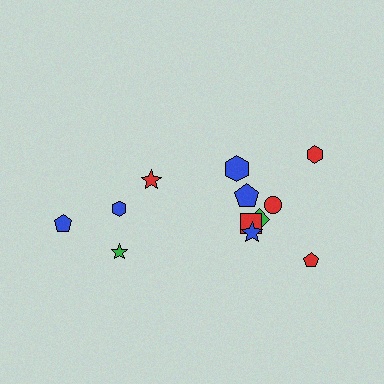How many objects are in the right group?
There are 8 objects.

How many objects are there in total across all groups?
There are 12 objects.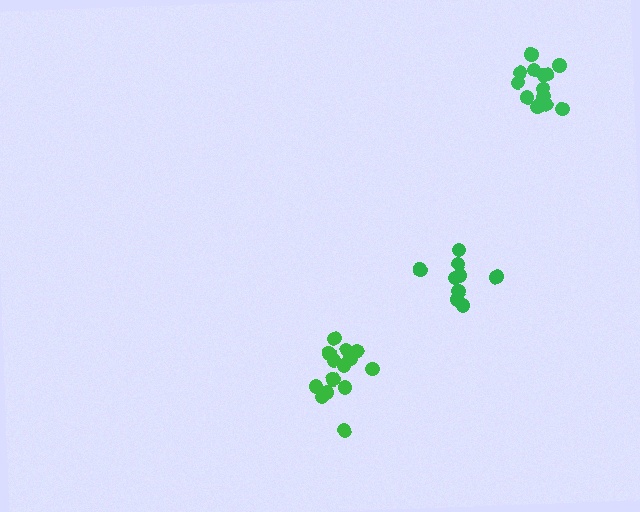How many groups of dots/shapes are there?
There are 3 groups.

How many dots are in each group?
Group 1: 14 dots, Group 2: 9 dots, Group 3: 14 dots (37 total).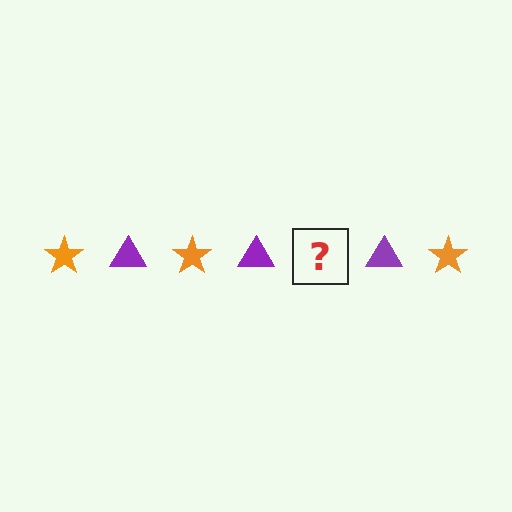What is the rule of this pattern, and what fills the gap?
The rule is that the pattern alternates between orange star and purple triangle. The gap should be filled with an orange star.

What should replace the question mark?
The question mark should be replaced with an orange star.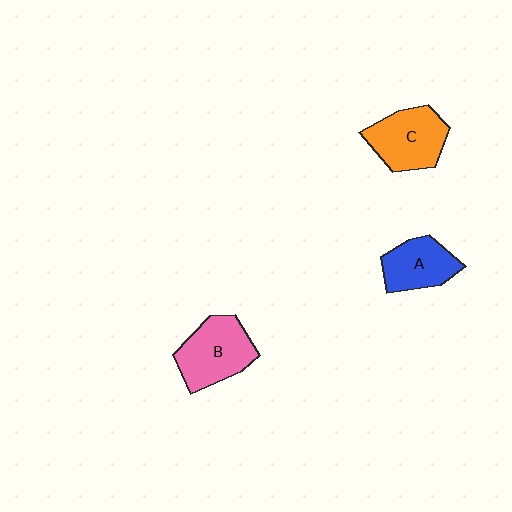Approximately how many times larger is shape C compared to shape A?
Approximately 1.2 times.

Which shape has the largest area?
Shape B (pink).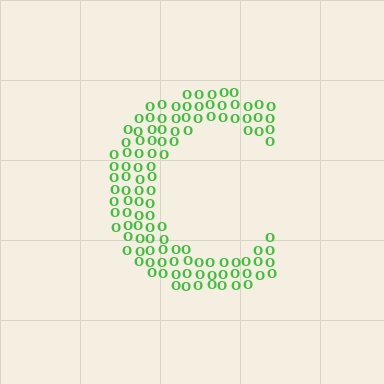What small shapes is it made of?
It is made of small letter O's.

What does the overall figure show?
The overall figure shows the letter C.